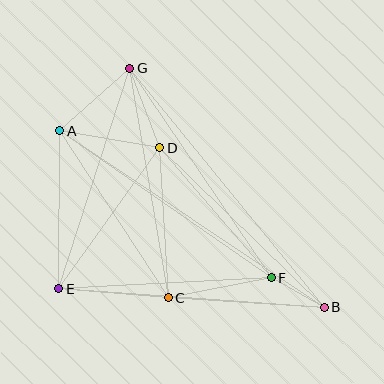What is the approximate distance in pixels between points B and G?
The distance between B and G is approximately 308 pixels.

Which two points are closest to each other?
Points B and F are closest to each other.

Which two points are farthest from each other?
Points A and B are farthest from each other.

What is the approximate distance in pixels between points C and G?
The distance between C and G is approximately 233 pixels.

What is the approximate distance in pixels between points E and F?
The distance between E and F is approximately 213 pixels.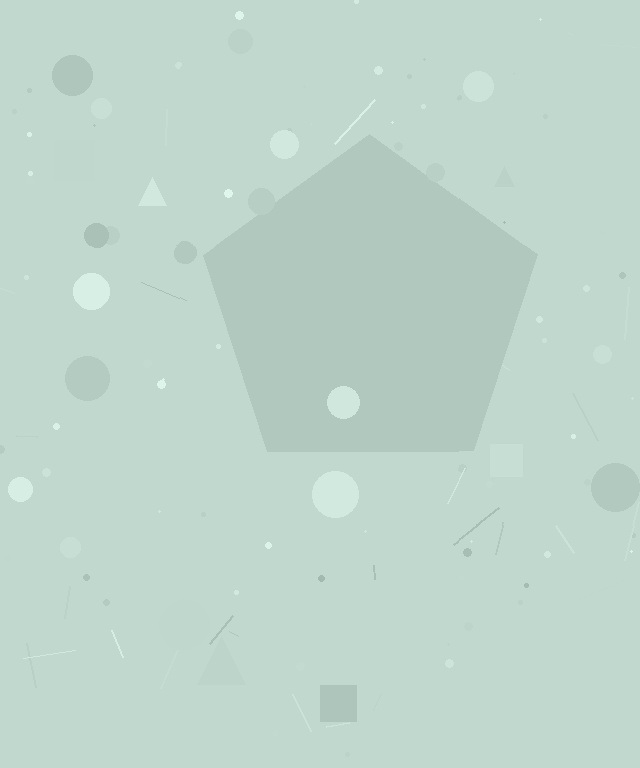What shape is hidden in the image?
A pentagon is hidden in the image.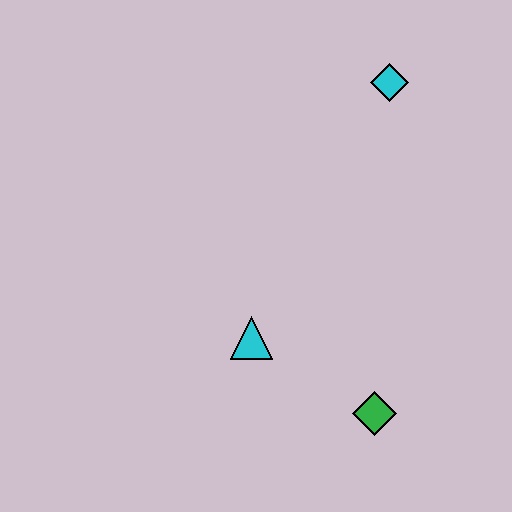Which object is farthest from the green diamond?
The cyan diamond is farthest from the green diamond.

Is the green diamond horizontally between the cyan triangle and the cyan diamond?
Yes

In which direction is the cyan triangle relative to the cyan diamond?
The cyan triangle is below the cyan diamond.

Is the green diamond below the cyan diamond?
Yes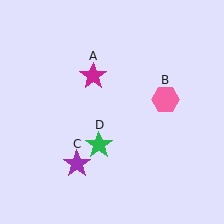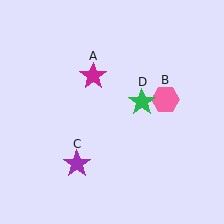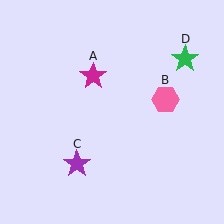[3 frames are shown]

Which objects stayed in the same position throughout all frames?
Magenta star (object A) and pink hexagon (object B) and purple star (object C) remained stationary.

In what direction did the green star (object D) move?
The green star (object D) moved up and to the right.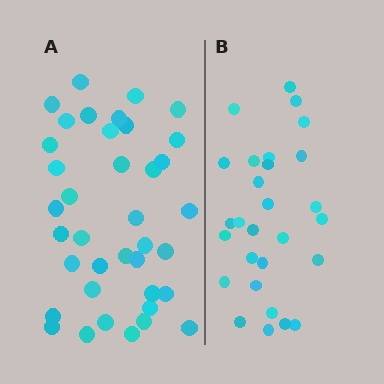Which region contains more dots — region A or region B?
Region A (the left region) has more dots.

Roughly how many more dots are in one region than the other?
Region A has roughly 10 or so more dots than region B.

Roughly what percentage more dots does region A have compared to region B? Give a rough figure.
About 35% more.